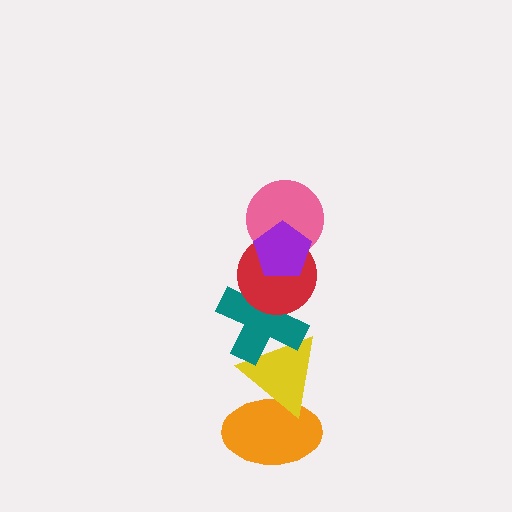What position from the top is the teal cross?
The teal cross is 4th from the top.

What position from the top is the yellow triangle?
The yellow triangle is 5th from the top.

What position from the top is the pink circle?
The pink circle is 2nd from the top.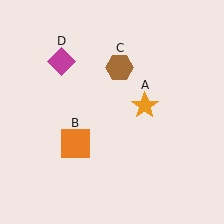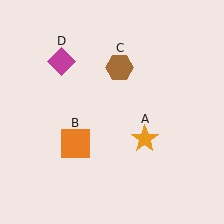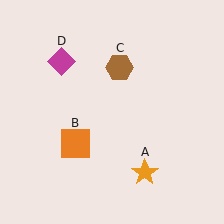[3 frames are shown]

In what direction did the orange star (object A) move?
The orange star (object A) moved down.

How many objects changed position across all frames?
1 object changed position: orange star (object A).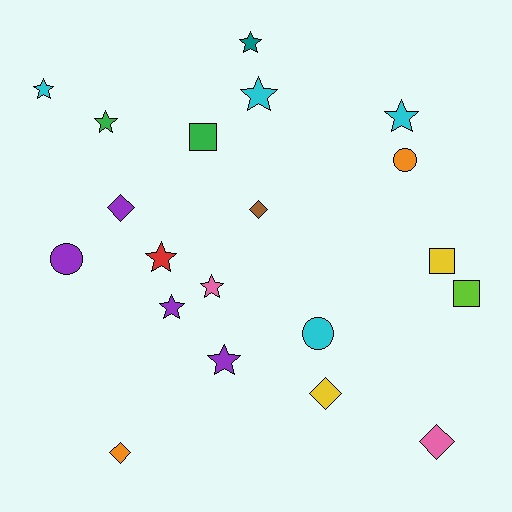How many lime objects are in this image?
There is 1 lime object.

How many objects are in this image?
There are 20 objects.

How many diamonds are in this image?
There are 5 diamonds.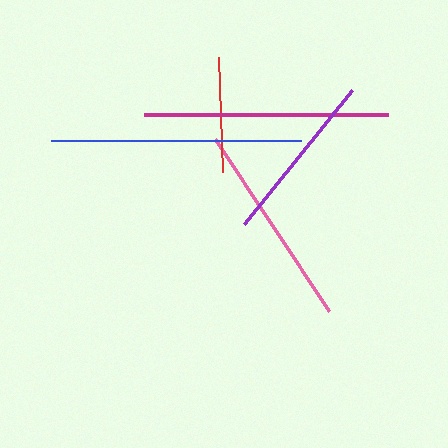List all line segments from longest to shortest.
From longest to shortest: blue, magenta, pink, purple, red.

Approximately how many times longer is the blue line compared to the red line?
The blue line is approximately 2.2 times the length of the red line.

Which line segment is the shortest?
The red line is the shortest at approximately 115 pixels.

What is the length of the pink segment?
The pink segment is approximately 206 pixels long.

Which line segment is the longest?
The blue line is the longest at approximately 250 pixels.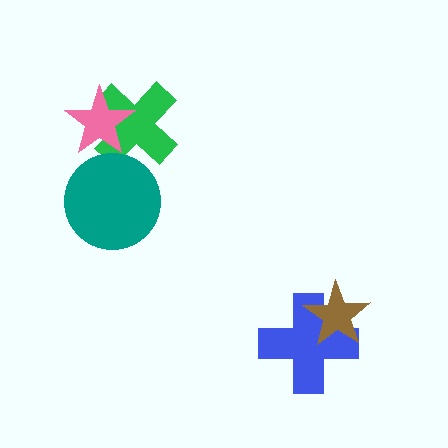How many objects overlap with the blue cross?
1 object overlaps with the blue cross.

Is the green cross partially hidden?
Yes, it is partially covered by another shape.